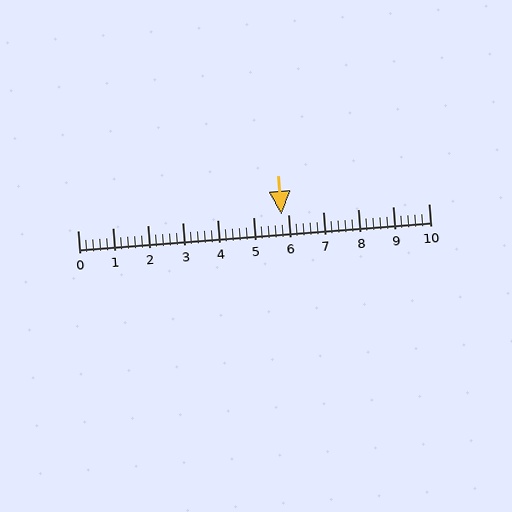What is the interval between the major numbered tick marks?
The major tick marks are spaced 1 units apart.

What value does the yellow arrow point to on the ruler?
The yellow arrow points to approximately 5.8.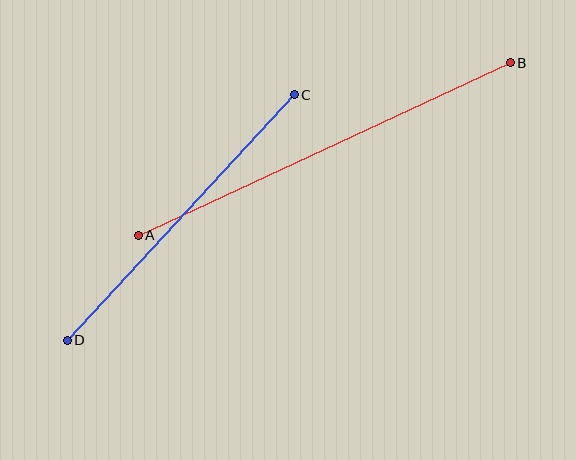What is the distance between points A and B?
The distance is approximately 410 pixels.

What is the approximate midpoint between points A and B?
The midpoint is at approximately (324, 149) pixels.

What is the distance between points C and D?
The distance is approximately 335 pixels.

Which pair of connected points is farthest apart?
Points A and B are farthest apart.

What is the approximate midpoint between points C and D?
The midpoint is at approximately (181, 217) pixels.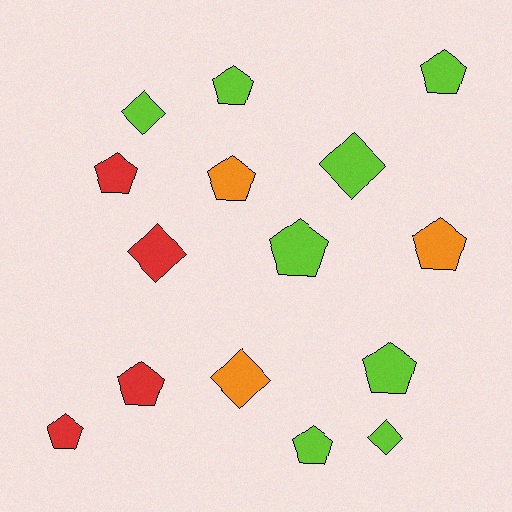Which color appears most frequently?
Lime, with 8 objects.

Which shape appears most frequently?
Pentagon, with 10 objects.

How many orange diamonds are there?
There is 1 orange diamond.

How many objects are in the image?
There are 15 objects.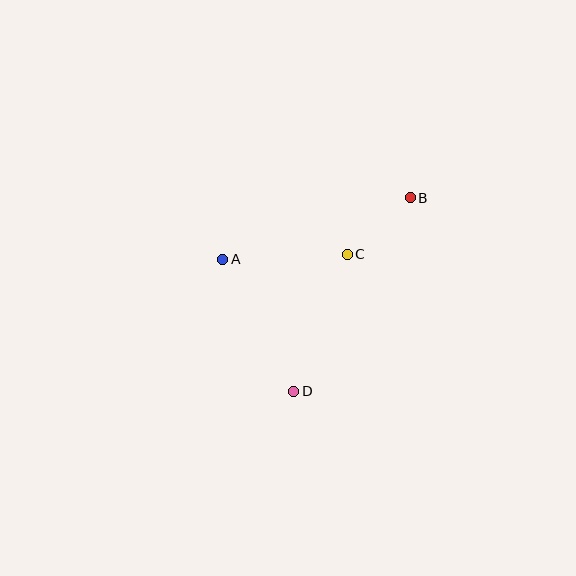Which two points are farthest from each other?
Points B and D are farthest from each other.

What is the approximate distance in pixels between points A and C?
The distance between A and C is approximately 125 pixels.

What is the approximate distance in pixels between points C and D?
The distance between C and D is approximately 147 pixels.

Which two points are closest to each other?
Points B and C are closest to each other.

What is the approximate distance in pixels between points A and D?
The distance between A and D is approximately 150 pixels.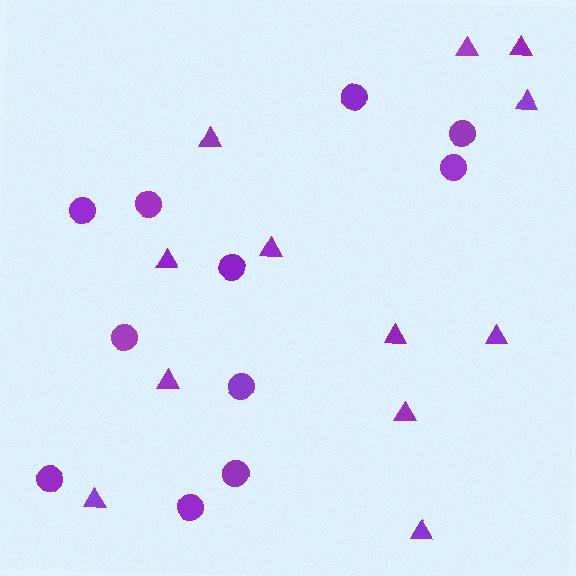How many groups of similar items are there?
There are 2 groups: one group of circles (11) and one group of triangles (12).